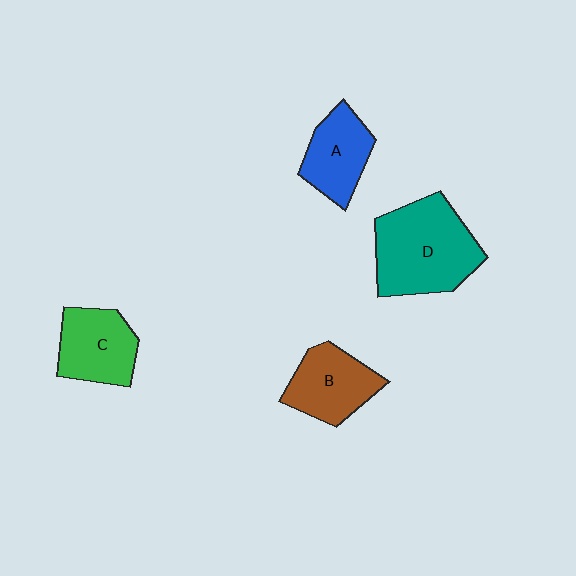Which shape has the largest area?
Shape D (teal).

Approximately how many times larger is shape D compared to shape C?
Approximately 1.6 times.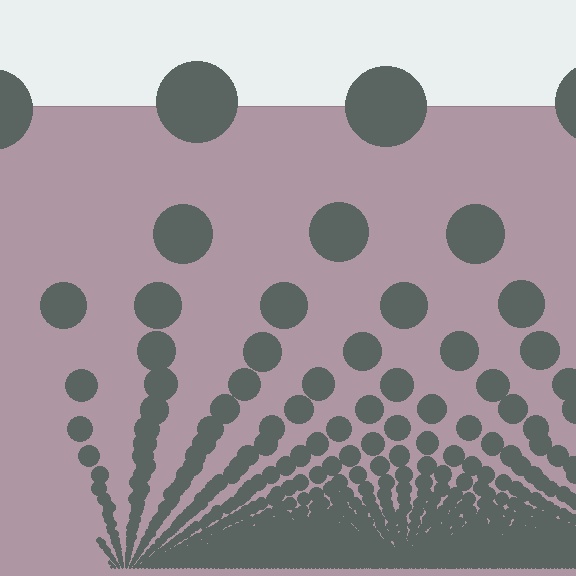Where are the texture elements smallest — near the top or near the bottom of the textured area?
Near the bottom.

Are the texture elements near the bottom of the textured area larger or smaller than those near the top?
Smaller. The gradient is inverted — elements near the bottom are smaller and denser.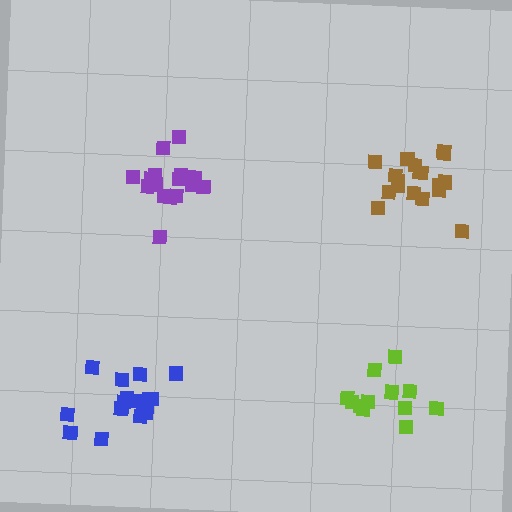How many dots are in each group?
Group 1: 12 dots, Group 2: 17 dots, Group 3: 16 dots, Group 4: 18 dots (63 total).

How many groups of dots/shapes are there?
There are 4 groups.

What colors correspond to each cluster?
The clusters are colored: lime, blue, purple, brown.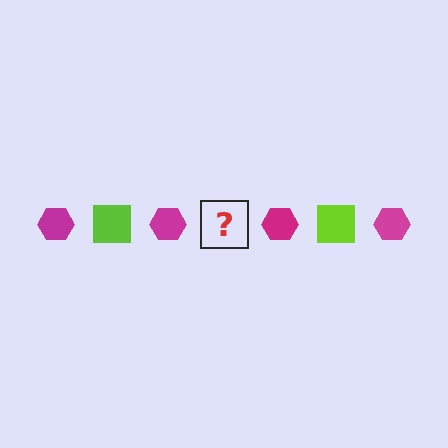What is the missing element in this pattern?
The missing element is a lime square.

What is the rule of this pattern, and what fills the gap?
The rule is that the pattern alternates between magenta hexagon and lime square. The gap should be filled with a lime square.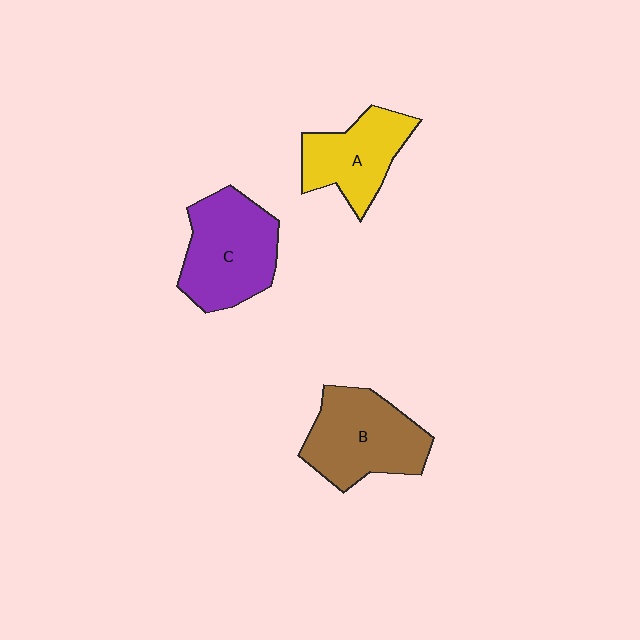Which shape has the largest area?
Shape C (purple).